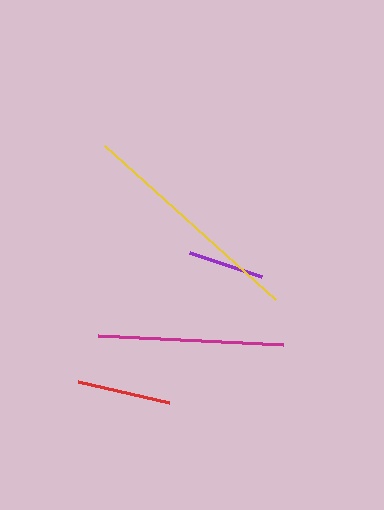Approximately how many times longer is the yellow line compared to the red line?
The yellow line is approximately 2.5 times the length of the red line.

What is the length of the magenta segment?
The magenta segment is approximately 185 pixels long.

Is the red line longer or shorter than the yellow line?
The yellow line is longer than the red line.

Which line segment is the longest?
The yellow line is the longest at approximately 230 pixels.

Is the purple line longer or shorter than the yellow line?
The yellow line is longer than the purple line.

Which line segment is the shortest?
The purple line is the shortest at approximately 75 pixels.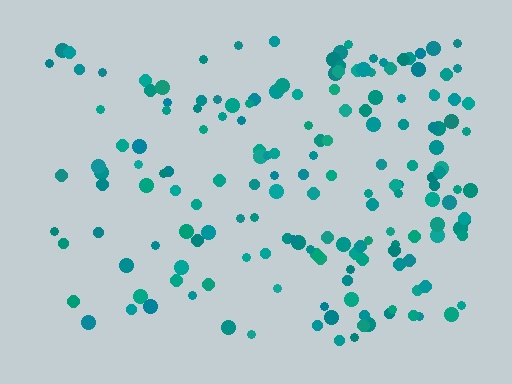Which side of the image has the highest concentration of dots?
The right.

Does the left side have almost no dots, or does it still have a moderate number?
Still a moderate number, just noticeably fewer than the right.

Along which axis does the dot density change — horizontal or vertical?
Horizontal.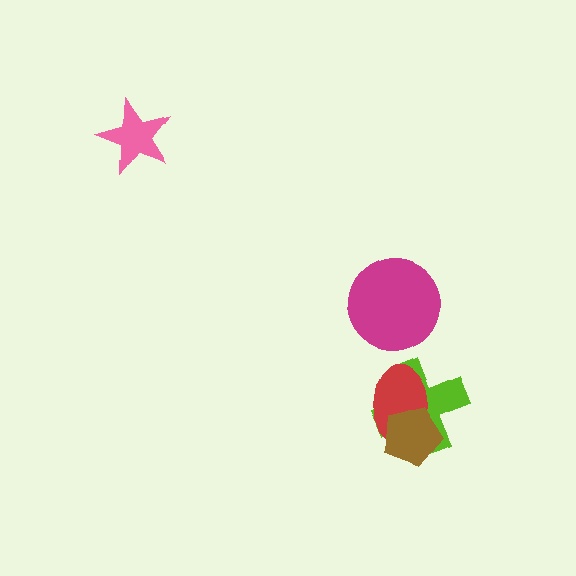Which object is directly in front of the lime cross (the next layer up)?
The red ellipse is directly in front of the lime cross.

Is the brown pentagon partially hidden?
No, no other shape covers it.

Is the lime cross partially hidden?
Yes, it is partially covered by another shape.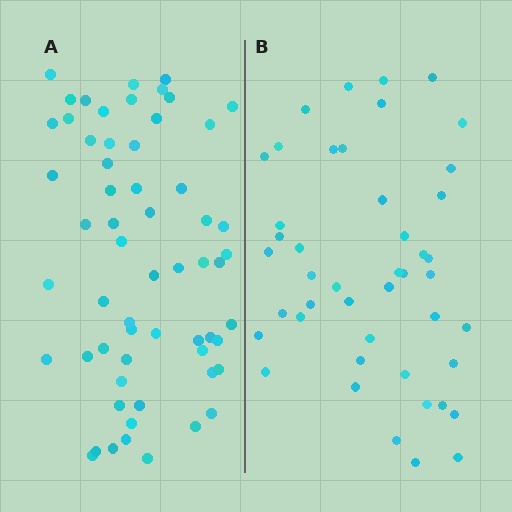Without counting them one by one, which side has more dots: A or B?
Region A (the left region) has more dots.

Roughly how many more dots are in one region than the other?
Region A has approximately 15 more dots than region B.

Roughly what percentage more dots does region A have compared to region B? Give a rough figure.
About 35% more.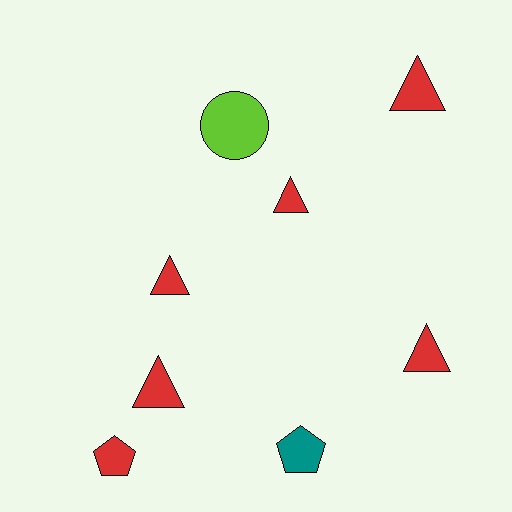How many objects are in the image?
There are 8 objects.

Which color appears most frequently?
Red, with 6 objects.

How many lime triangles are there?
There are no lime triangles.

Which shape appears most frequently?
Triangle, with 5 objects.